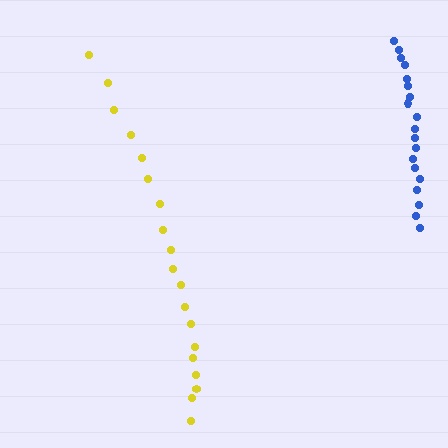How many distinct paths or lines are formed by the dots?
There are 2 distinct paths.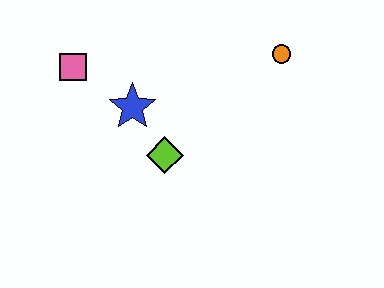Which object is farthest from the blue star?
The orange circle is farthest from the blue star.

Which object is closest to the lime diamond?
The blue star is closest to the lime diamond.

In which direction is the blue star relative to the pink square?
The blue star is to the right of the pink square.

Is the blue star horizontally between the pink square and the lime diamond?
Yes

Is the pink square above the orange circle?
No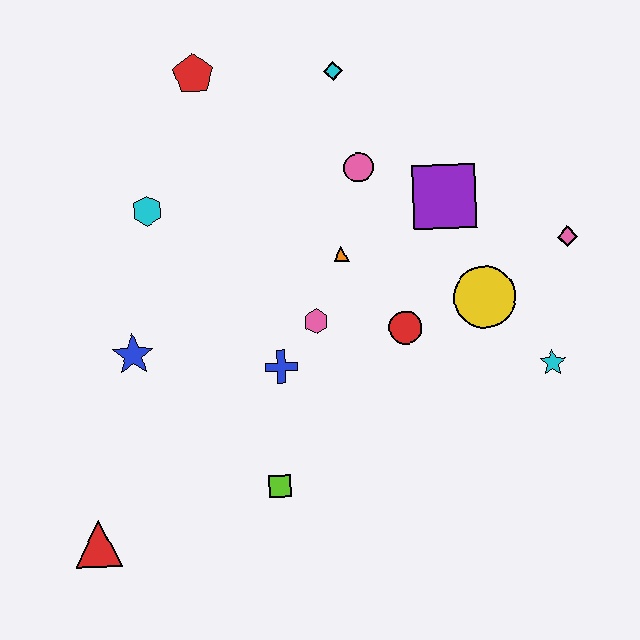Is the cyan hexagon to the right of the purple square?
No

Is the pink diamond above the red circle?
Yes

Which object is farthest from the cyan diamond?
The red triangle is farthest from the cyan diamond.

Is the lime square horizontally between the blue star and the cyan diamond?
Yes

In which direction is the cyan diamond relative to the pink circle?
The cyan diamond is above the pink circle.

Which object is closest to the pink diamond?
The yellow circle is closest to the pink diamond.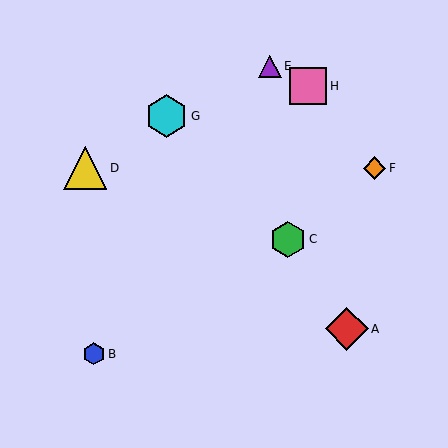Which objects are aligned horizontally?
Objects D, F are aligned horizontally.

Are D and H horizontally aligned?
No, D is at y≈168 and H is at y≈86.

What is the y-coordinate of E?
Object E is at y≈66.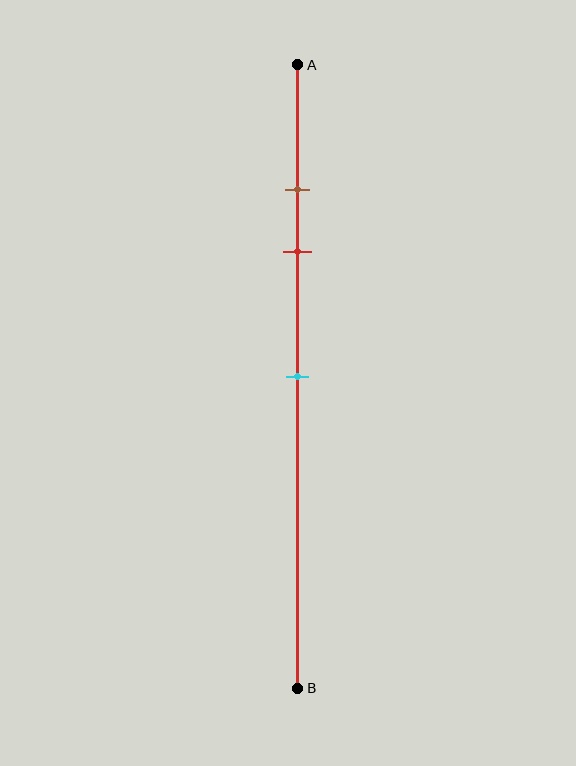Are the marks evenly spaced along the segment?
No, the marks are not evenly spaced.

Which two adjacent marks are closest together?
The brown and red marks are the closest adjacent pair.